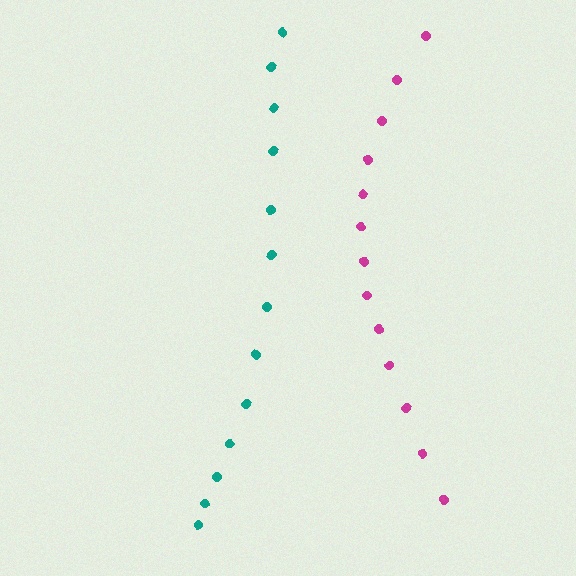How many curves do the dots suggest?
There are 2 distinct paths.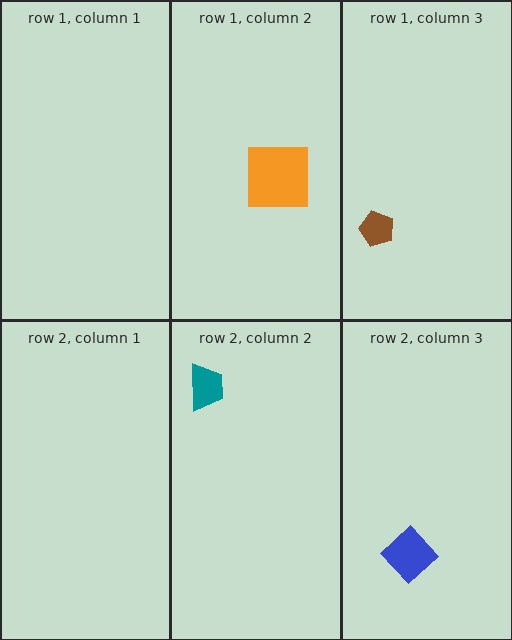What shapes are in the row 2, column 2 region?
The teal trapezoid.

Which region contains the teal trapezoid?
The row 2, column 2 region.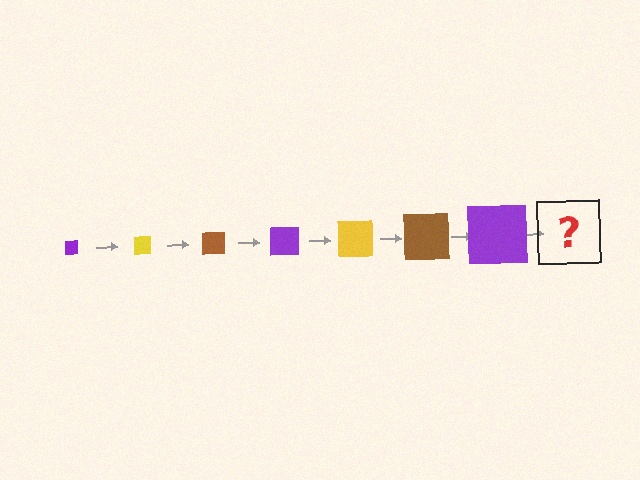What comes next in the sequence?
The next element should be a yellow square, larger than the previous one.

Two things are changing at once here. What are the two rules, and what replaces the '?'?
The two rules are that the square grows larger each step and the color cycles through purple, yellow, and brown. The '?' should be a yellow square, larger than the previous one.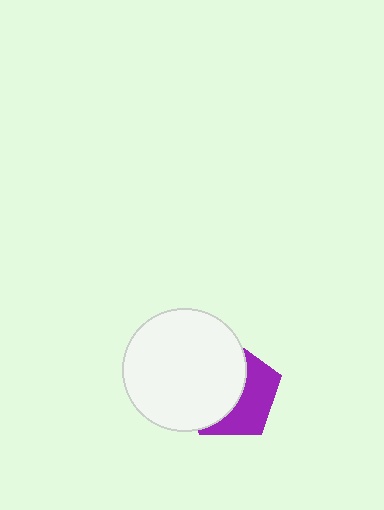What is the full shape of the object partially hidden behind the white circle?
The partially hidden object is a purple pentagon.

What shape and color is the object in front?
The object in front is a white circle.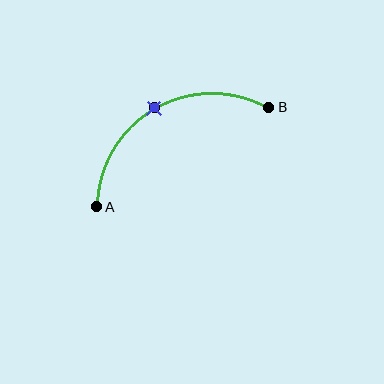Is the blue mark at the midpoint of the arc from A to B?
Yes. The blue mark lies on the arc at equal arc-length from both A and B — it is the arc midpoint.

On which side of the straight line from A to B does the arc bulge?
The arc bulges above the straight line connecting A and B.